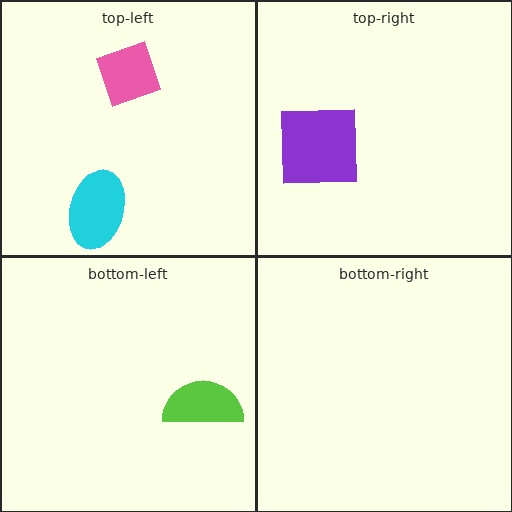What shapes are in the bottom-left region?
The lime semicircle.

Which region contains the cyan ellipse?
The top-left region.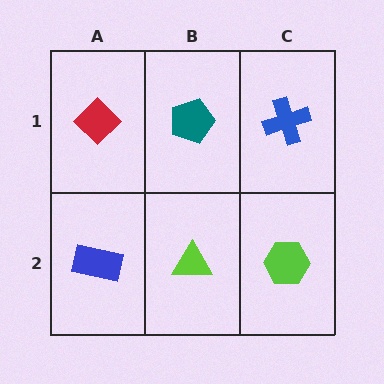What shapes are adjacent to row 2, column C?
A blue cross (row 1, column C), a lime triangle (row 2, column B).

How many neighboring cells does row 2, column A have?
2.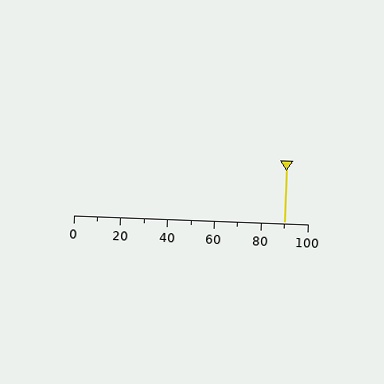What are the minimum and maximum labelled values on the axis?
The axis runs from 0 to 100.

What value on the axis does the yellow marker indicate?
The marker indicates approximately 90.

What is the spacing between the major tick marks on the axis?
The major ticks are spaced 20 apart.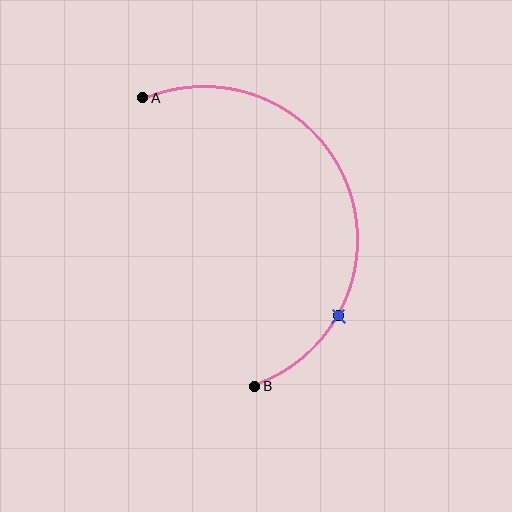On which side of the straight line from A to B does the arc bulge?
The arc bulges to the right of the straight line connecting A and B.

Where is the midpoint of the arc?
The arc midpoint is the point on the curve farthest from the straight line joining A and B. It sits to the right of that line.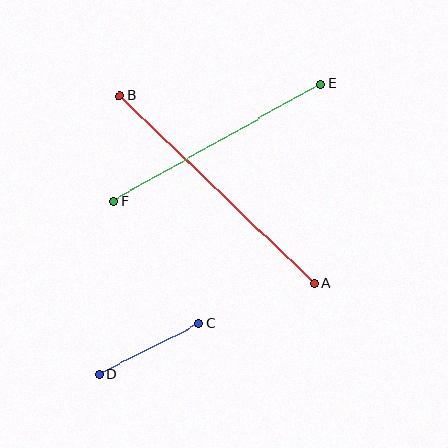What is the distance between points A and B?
The distance is approximately 270 pixels.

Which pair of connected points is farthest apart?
Points A and B are farthest apart.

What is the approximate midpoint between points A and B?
The midpoint is at approximately (217, 189) pixels.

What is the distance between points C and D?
The distance is approximately 112 pixels.